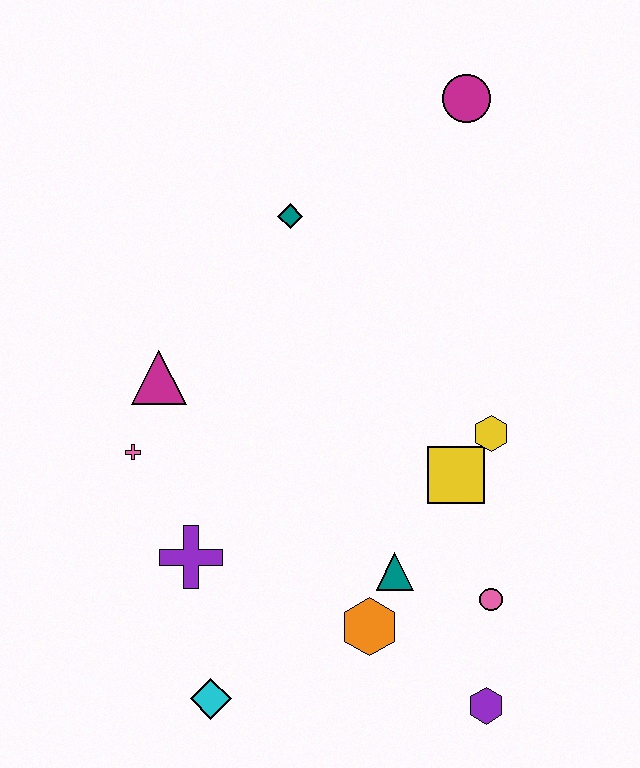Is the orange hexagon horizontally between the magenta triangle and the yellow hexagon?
Yes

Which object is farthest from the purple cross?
The magenta circle is farthest from the purple cross.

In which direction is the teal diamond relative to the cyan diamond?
The teal diamond is above the cyan diamond.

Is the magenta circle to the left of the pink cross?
No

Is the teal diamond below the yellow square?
No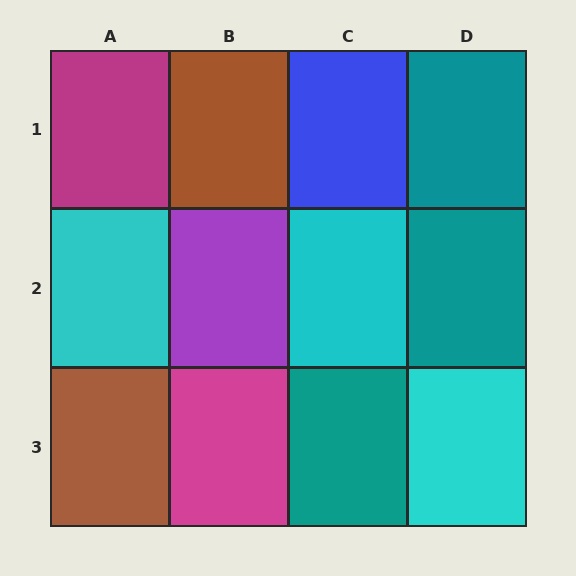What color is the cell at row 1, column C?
Blue.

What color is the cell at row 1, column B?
Brown.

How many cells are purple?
1 cell is purple.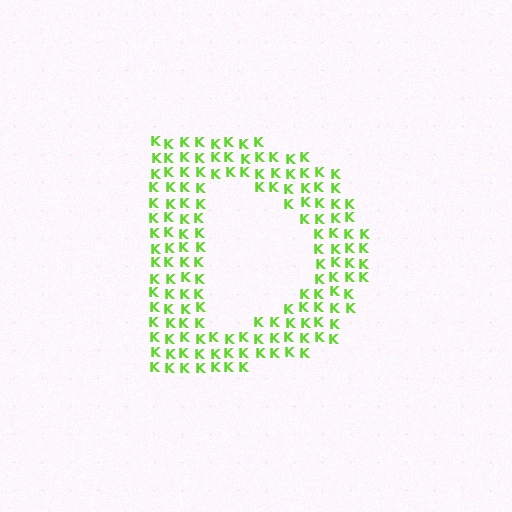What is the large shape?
The large shape is the letter D.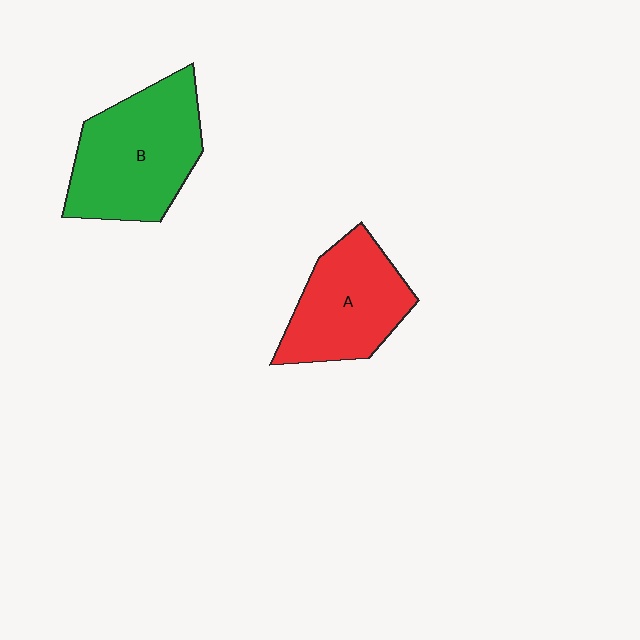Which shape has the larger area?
Shape B (green).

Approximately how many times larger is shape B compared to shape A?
Approximately 1.2 times.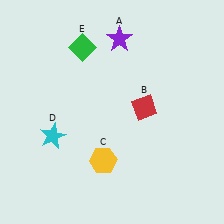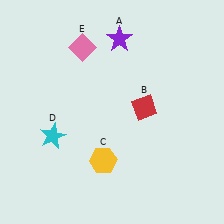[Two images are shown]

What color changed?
The diamond (E) changed from green in Image 1 to pink in Image 2.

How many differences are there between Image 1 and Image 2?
There is 1 difference between the two images.